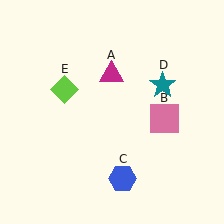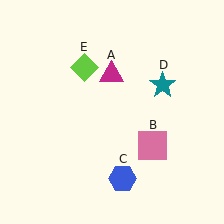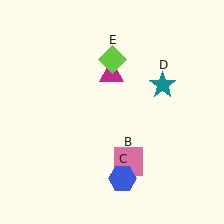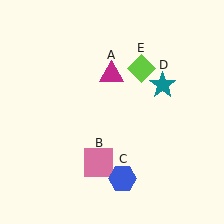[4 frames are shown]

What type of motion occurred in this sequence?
The pink square (object B), lime diamond (object E) rotated clockwise around the center of the scene.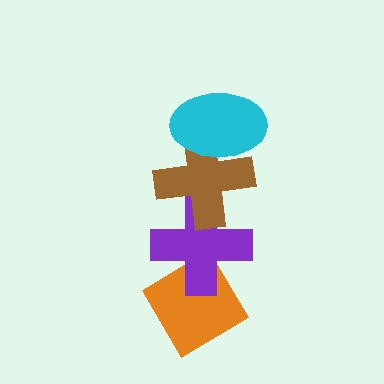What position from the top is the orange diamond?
The orange diamond is 4th from the top.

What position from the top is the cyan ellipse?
The cyan ellipse is 1st from the top.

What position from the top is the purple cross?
The purple cross is 3rd from the top.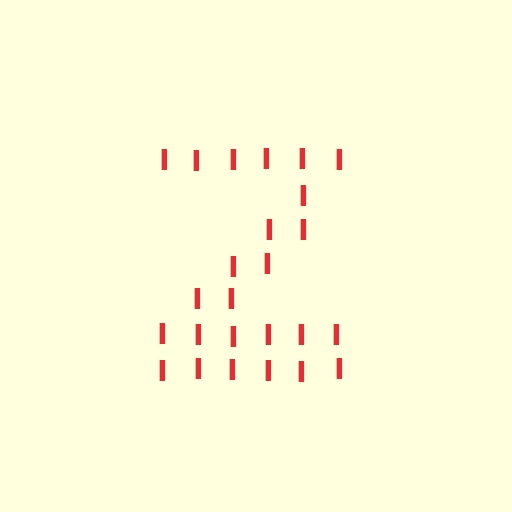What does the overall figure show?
The overall figure shows the letter Z.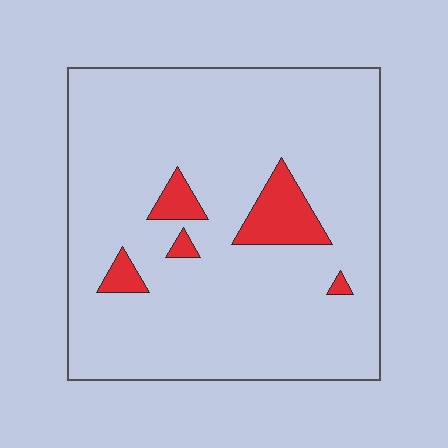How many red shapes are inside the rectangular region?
5.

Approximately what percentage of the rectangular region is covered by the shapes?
Approximately 10%.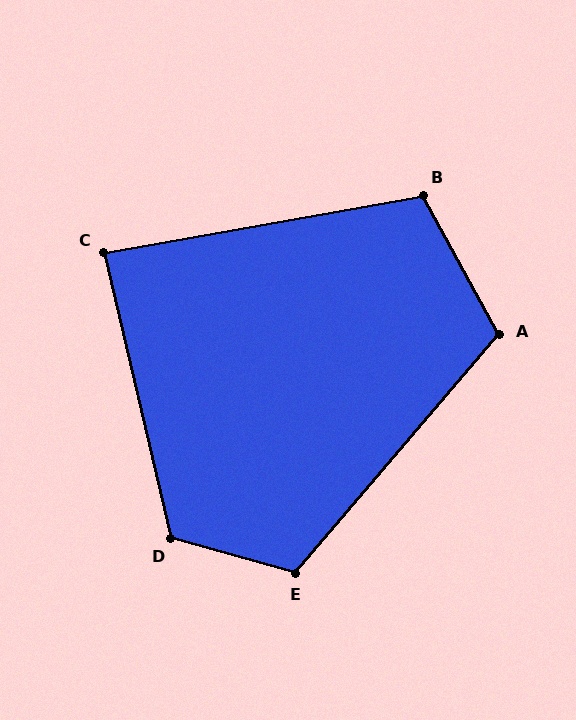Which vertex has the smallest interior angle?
C, at approximately 87 degrees.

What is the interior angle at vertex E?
Approximately 115 degrees (obtuse).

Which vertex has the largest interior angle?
D, at approximately 119 degrees.